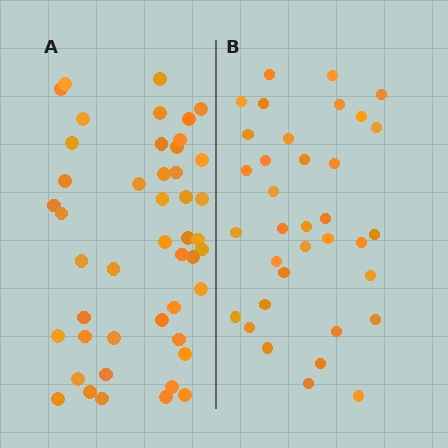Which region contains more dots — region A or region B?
Region A (the left region) has more dots.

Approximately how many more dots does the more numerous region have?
Region A has roughly 12 or so more dots than region B.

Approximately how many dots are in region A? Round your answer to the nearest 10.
About 50 dots. (The exact count is 46, which rounds to 50.)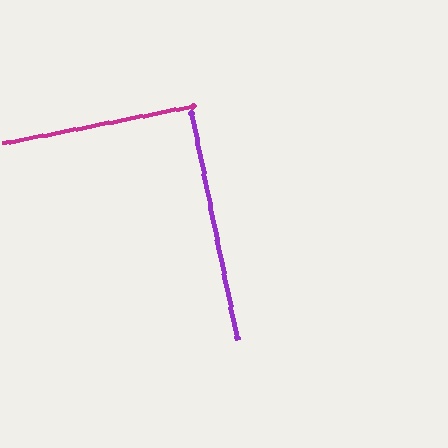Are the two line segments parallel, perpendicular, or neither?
Perpendicular — they meet at approximately 90°.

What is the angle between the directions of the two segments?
Approximately 90 degrees.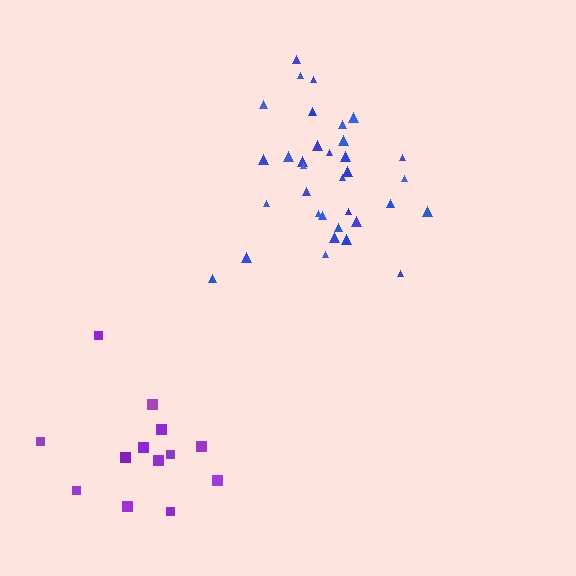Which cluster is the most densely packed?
Blue.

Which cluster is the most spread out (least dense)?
Purple.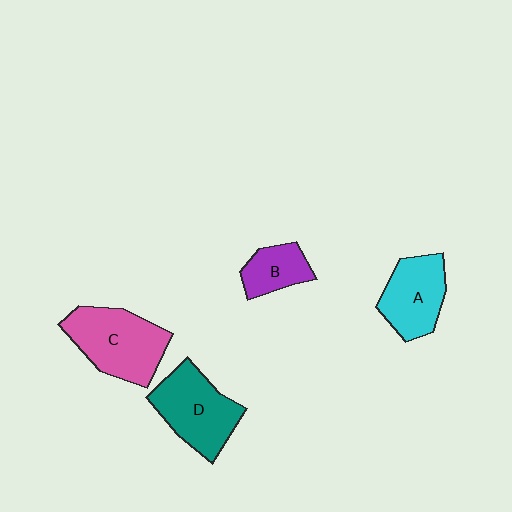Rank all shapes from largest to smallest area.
From largest to smallest: C (pink), D (teal), A (cyan), B (purple).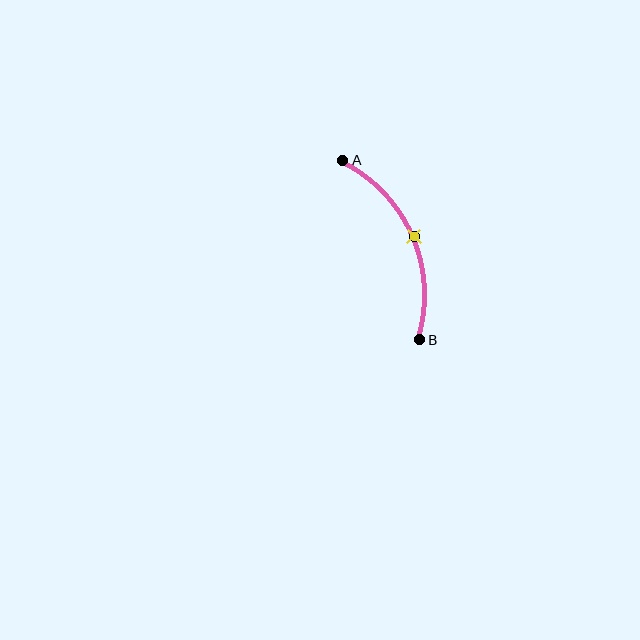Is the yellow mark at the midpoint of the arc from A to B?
Yes. The yellow mark lies on the arc at equal arc-length from both A and B — it is the arc midpoint.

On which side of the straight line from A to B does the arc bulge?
The arc bulges to the right of the straight line connecting A and B.